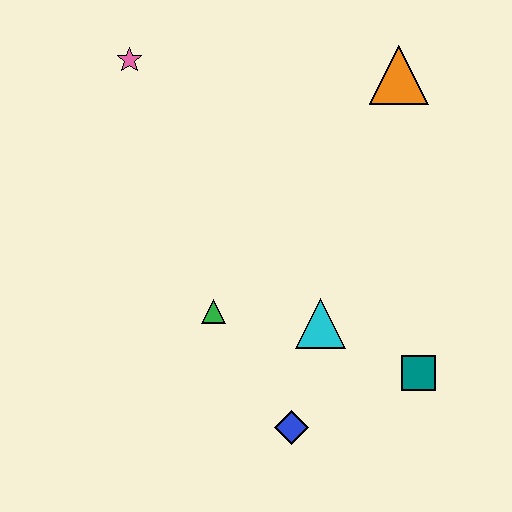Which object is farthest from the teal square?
The pink star is farthest from the teal square.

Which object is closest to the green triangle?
The cyan triangle is closest to the green triangle.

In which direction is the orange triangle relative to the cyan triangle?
The orange triangle is above the cyan triangle.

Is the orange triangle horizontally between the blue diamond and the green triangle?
No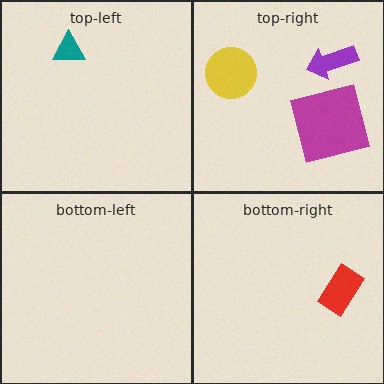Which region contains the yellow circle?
The top-right region.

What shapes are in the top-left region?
The teal triangle.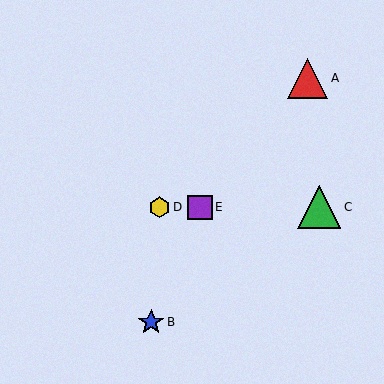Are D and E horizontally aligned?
Yes, both are at y≈207.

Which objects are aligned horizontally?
Objects C, D, E are aligned horizontally.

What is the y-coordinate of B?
Object B is at y≈322.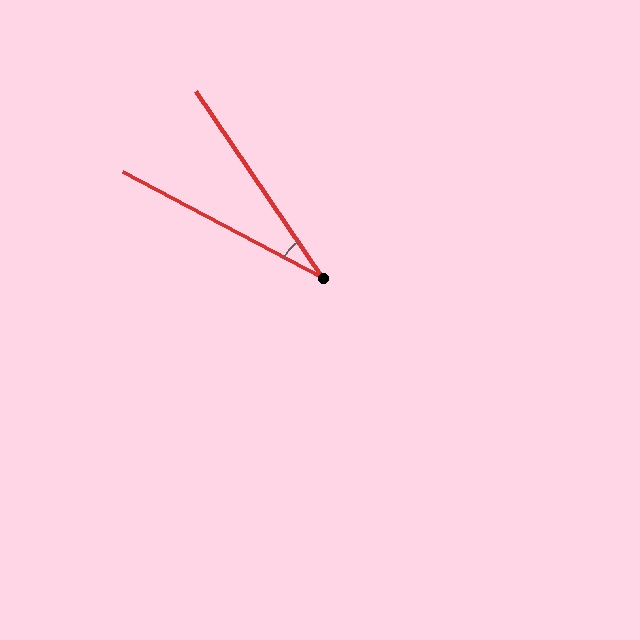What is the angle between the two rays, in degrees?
Approximately 28 degrees.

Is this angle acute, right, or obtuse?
It is acute.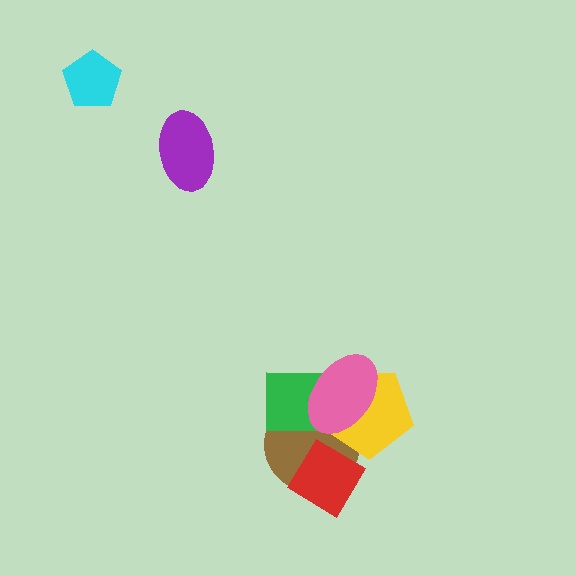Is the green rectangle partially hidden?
Yes, it is partially covered by another shape.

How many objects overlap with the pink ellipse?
3 objects overlap with the pink ellipse.